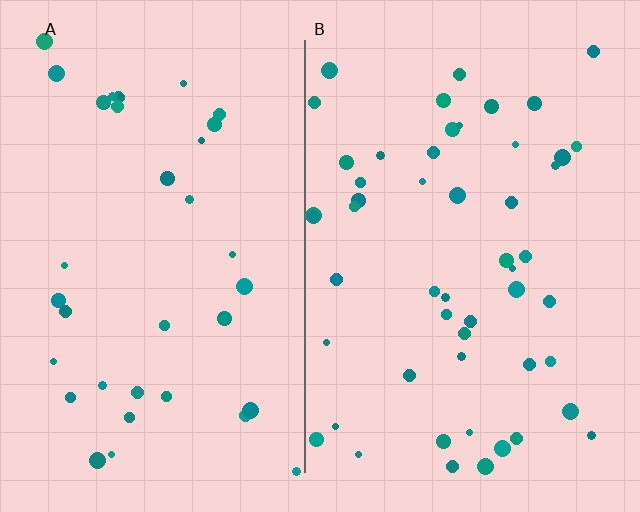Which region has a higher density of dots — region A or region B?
B (the right).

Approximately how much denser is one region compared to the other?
Approximately 1.5× — region B over region A.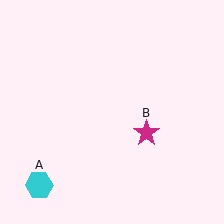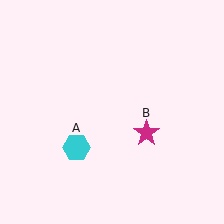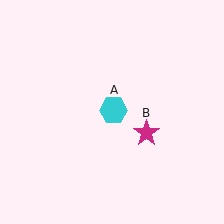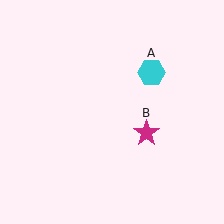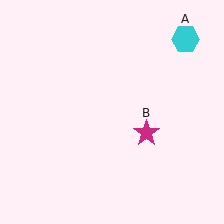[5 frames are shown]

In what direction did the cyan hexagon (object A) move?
The cyan hexagon (object A) moved up and to the right.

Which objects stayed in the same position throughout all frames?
Magenta star (object B) remained stationary.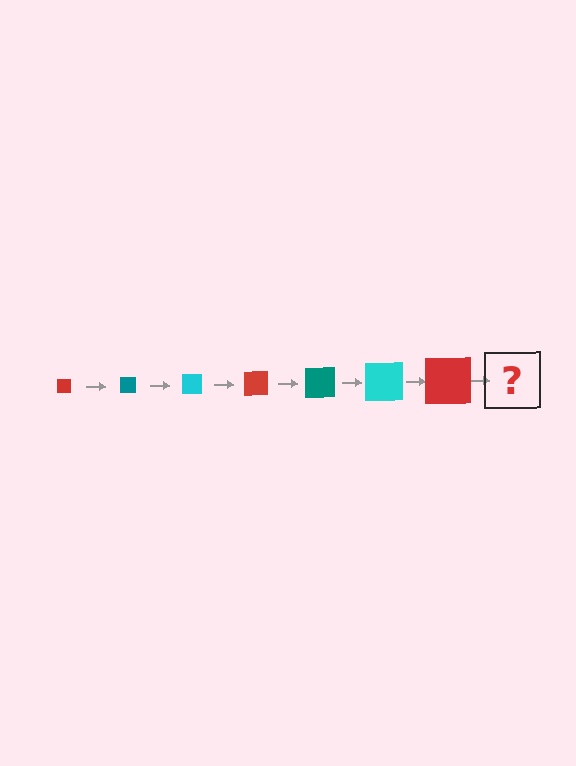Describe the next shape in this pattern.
It should be a teal square, larger than the previous one.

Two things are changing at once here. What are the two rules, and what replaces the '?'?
The two rules are that the square grows larger each step and the color cycles through red, teal, and cyan. The '?' should be a teal square, larger than the previous one.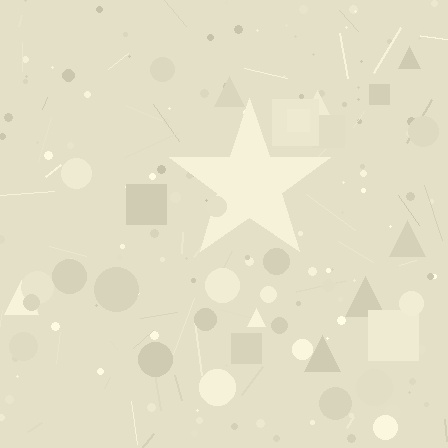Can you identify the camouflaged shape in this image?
The camouflaged shape is a star.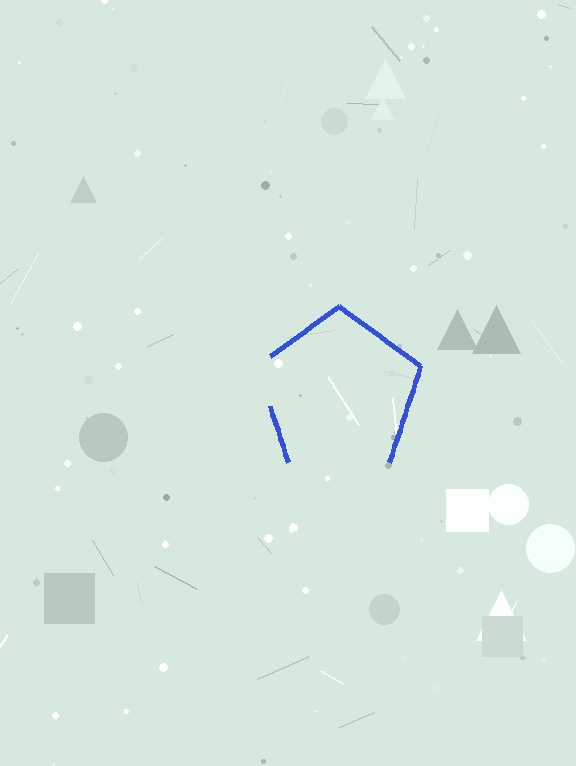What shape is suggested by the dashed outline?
The dashed outline suggests a pentagon.